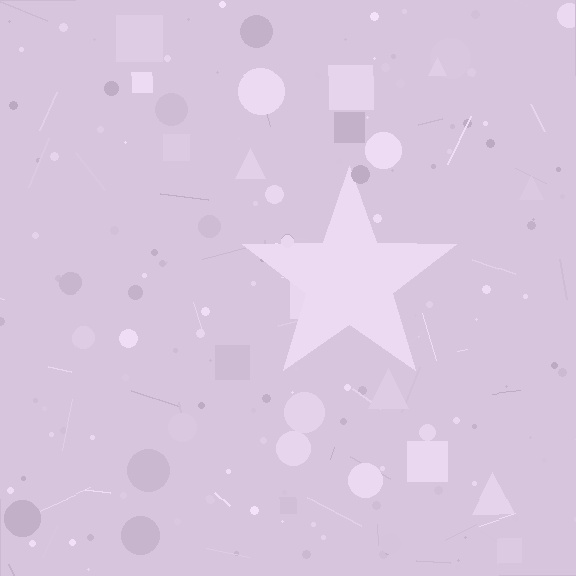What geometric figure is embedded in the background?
A star is embedded in the background.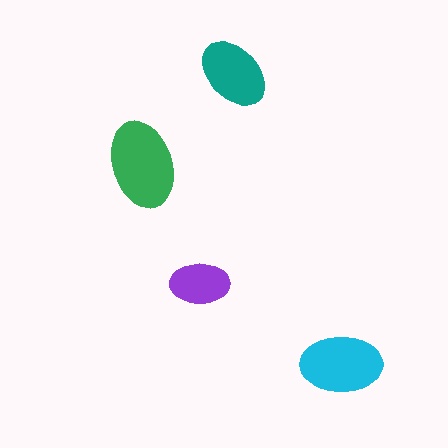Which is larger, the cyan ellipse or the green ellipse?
The green one.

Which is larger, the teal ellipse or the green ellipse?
The green one.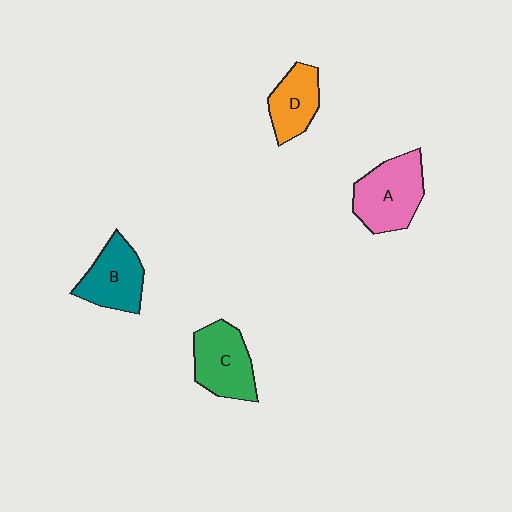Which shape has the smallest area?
Shape D (orange).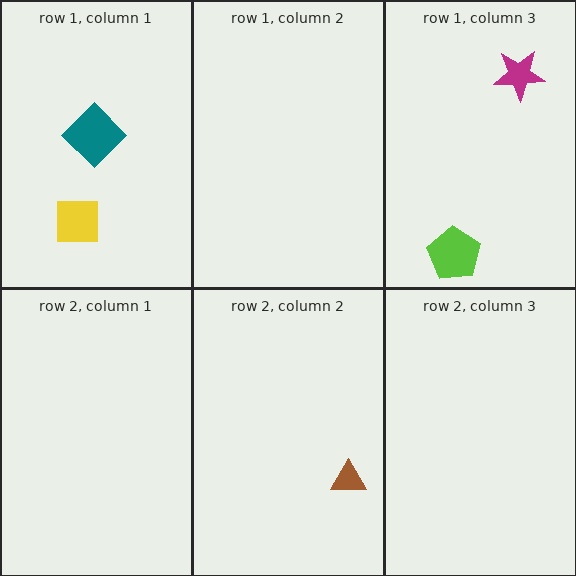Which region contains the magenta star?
The row 1, column 3 region.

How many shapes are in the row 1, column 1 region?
2.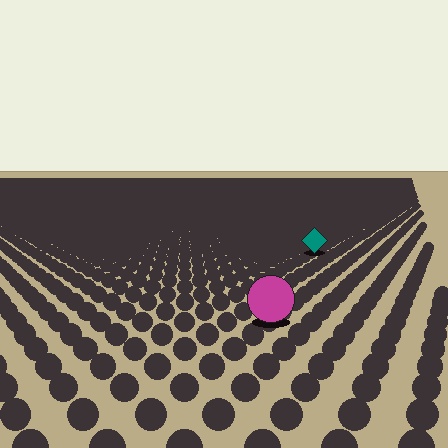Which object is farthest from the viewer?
The teal diamond is farthest from the viewer. It appears smaller and the ground texture around it is denser.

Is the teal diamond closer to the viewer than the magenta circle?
No. The magenta circle is closer — you can tell from the texture gradient: the ground texture is coarser near it.